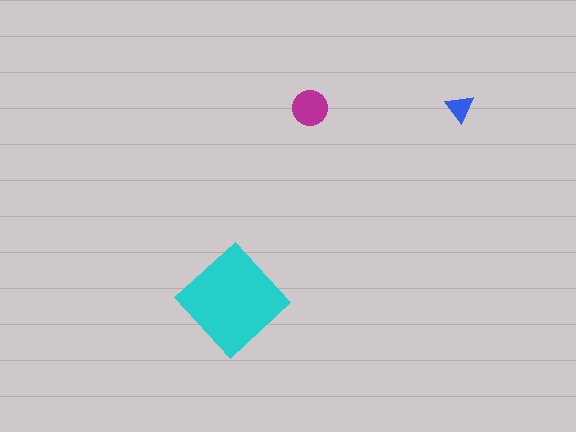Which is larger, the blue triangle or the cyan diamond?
The cyan diamond.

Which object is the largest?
The cyan diamond.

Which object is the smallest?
The blue triangle.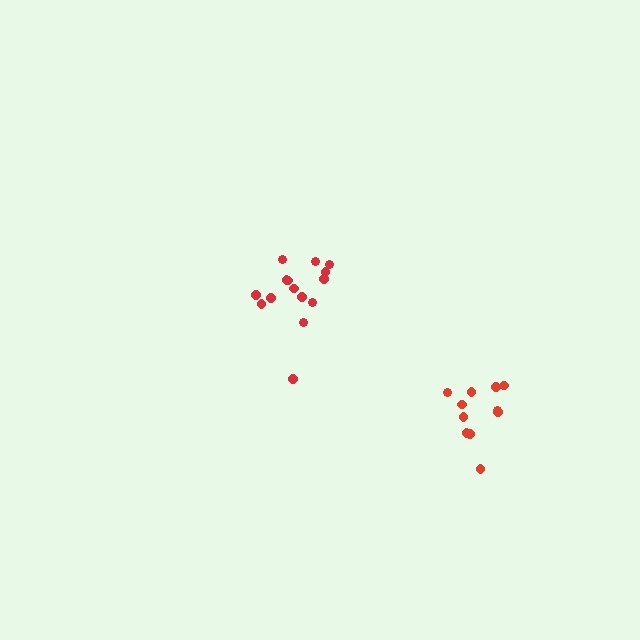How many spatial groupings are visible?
There are 2 spatial groupings.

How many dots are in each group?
Group 1: 11 dots, Group 2: 15 dots (26 total).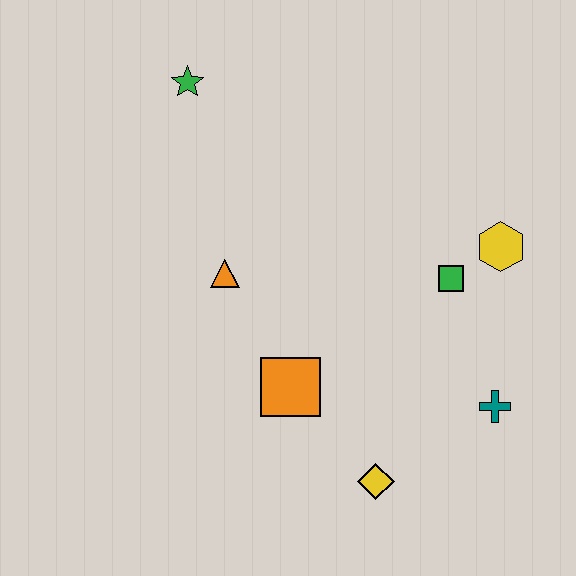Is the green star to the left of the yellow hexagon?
Yes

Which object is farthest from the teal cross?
The green star is farthest from the teal cross.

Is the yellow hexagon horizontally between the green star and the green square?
No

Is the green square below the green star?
Yes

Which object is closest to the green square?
The yellow hexagon is closest to the green square.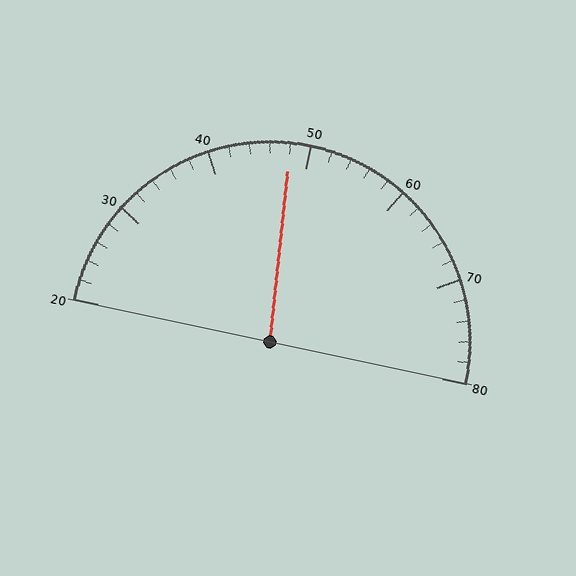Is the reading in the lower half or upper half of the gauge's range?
The reading is in the lower half of the range (20 to 80).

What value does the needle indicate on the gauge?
The needle indicates approximately 48.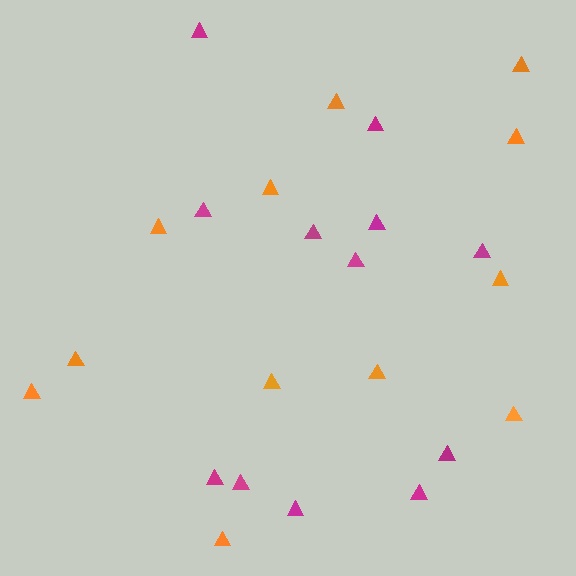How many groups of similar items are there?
There are 2 groups: one group of magenta triangles (12) and one group of orange triangles (12).